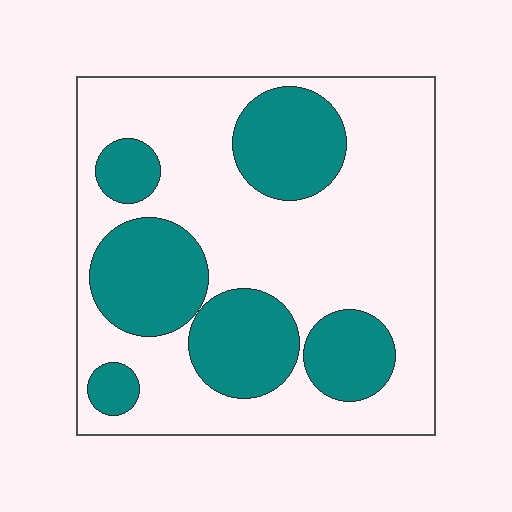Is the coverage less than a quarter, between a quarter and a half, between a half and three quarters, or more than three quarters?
Between a quarter and a half.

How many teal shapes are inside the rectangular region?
6.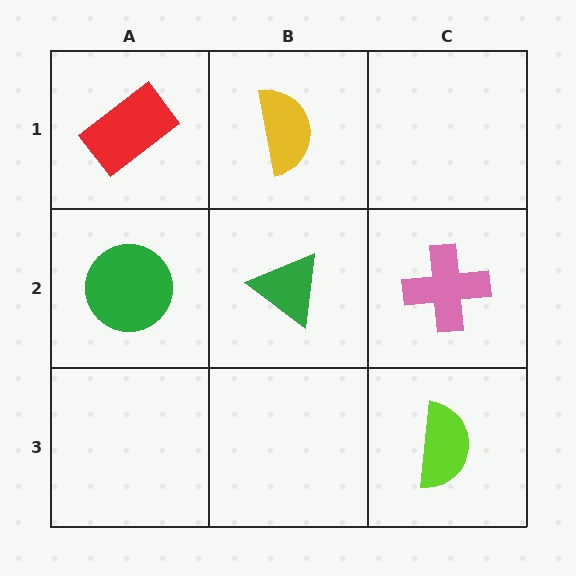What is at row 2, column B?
A green triangle.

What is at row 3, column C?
A lime semicircle.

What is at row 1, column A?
A red rectangle.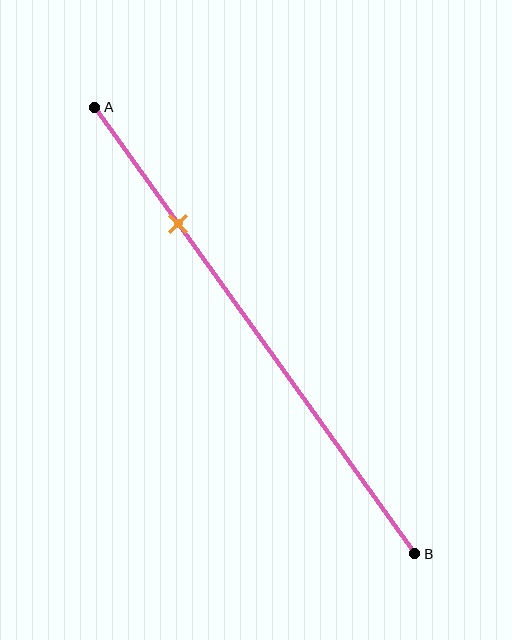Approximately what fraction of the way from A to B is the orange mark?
The orange mark is approximately 25% of the way from A to B.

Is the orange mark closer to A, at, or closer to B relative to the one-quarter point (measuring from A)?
The orange mark is approximately at the one-quarter point of segment AB.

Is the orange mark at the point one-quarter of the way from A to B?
Yes, the mark is approximately at the one-quarter point.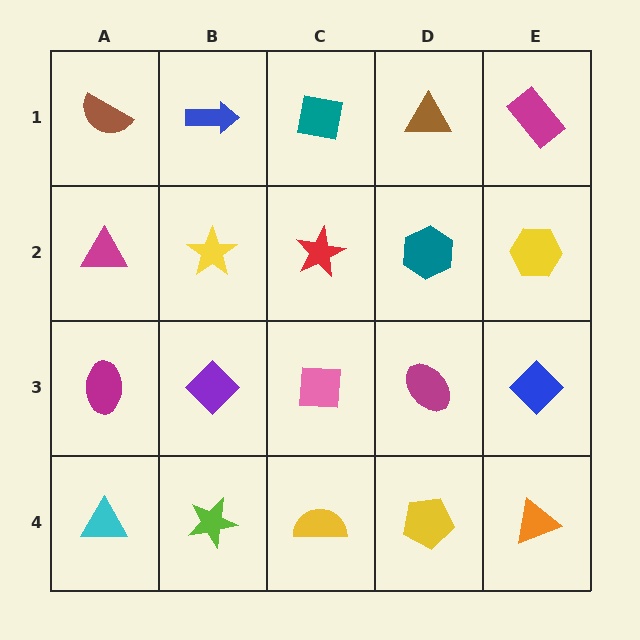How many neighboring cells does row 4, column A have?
2.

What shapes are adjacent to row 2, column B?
A blue arrow (row 1, column B), a purple diamond (row 3, column B), a magenta triangle (row 2, column A), a red star (row 2, column C).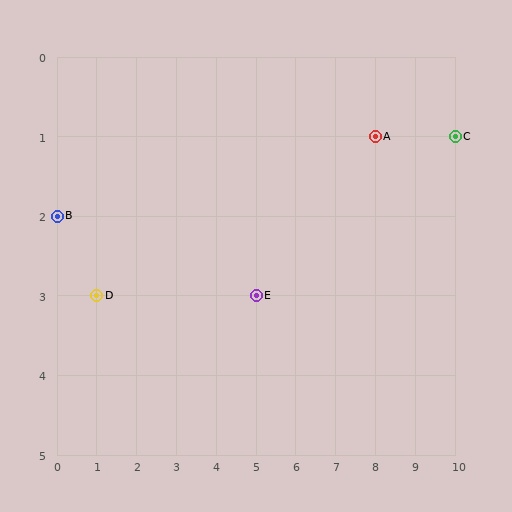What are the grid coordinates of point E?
Point E is at grid coordinates (5, 3).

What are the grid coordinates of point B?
Point B is at grid coordinates (0, 2).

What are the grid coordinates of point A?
Point A is at grid coordinates (8, 1).